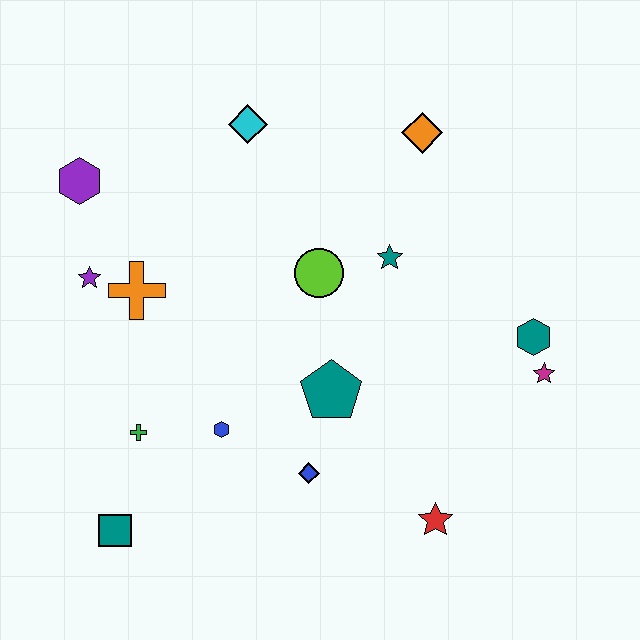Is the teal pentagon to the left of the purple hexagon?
No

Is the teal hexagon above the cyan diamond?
No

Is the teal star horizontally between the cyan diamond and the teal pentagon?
No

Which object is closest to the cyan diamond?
The lime circle is closest to the cyan diamond.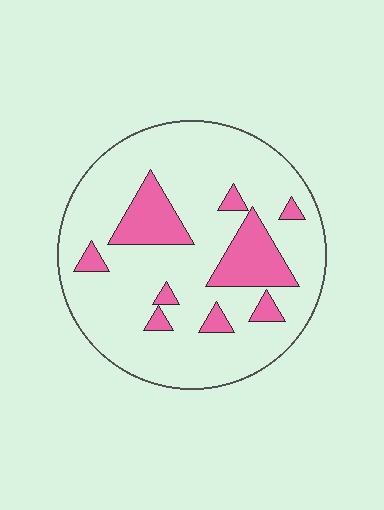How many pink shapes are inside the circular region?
9.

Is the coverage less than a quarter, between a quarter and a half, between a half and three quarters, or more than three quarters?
Less than a quarter.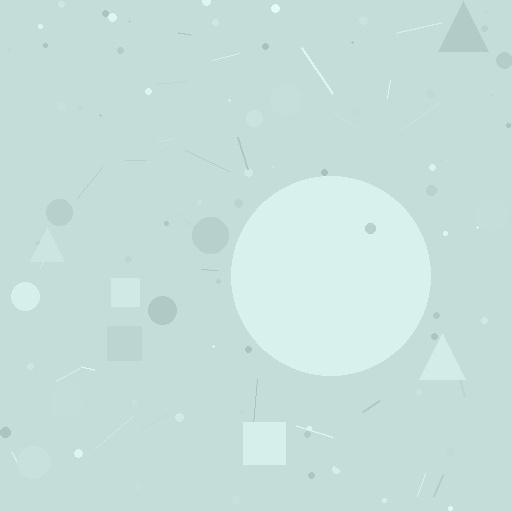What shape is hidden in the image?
A circle is hidden in the image.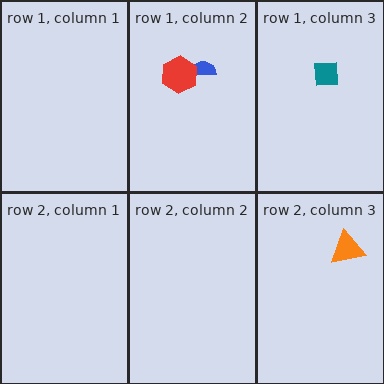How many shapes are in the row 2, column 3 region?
1.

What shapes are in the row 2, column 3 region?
The orange triangle.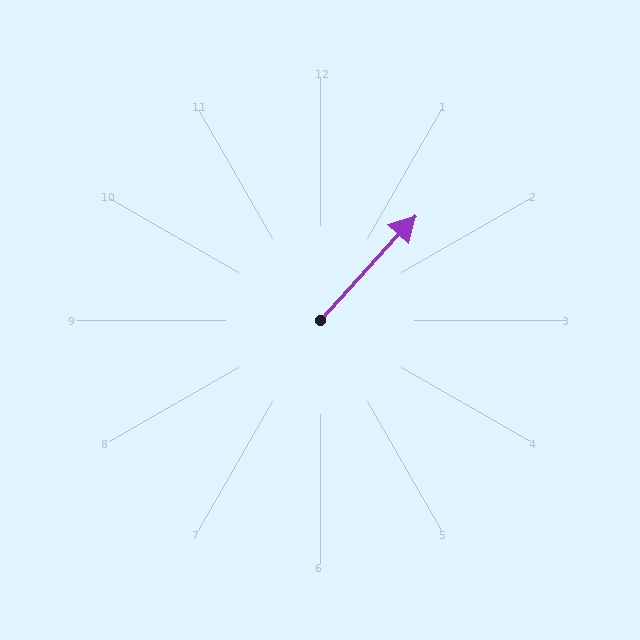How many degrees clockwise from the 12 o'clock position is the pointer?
Approximately 42 degrees.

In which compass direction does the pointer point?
Northeast.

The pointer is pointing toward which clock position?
Roughly 1 o'clock.